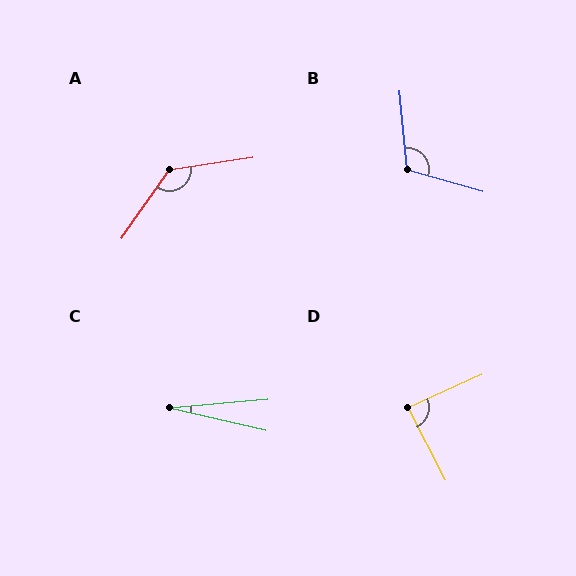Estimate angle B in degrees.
Approximately 111 degrees.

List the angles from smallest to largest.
C (18°), D (87°), B (111°), A (134°).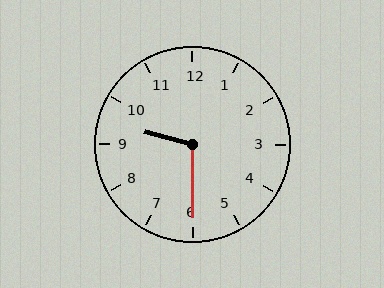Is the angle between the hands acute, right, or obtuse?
It is obtuse.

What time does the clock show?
9:30.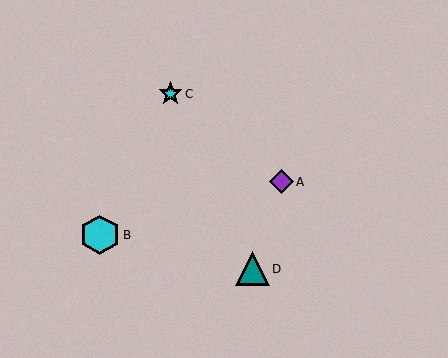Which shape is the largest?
The cyan hexagon (labeled B) is the largest.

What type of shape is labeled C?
Shape C is a cyan star.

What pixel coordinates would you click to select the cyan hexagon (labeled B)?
Click at (100, 235) to select the cyan hexagon B.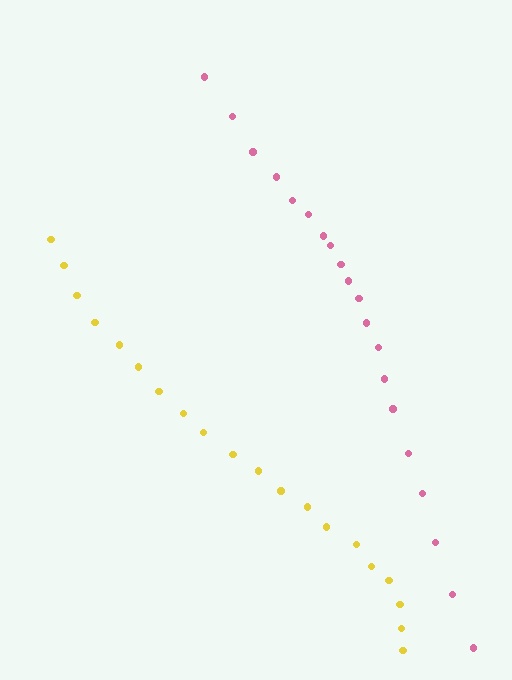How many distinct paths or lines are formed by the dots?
There are 2 distinct paths.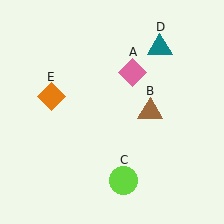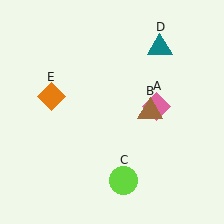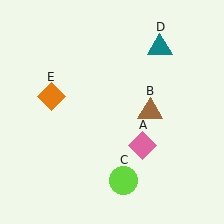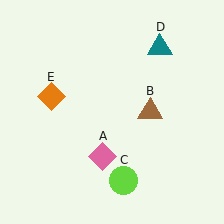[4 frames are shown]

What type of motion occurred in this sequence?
The pink diamond (object A) rotated clockwise around the center of the scene.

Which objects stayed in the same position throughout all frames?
Brown triangle (object B) and lime circle (object C) and teal triangle (object D) and orange diamond (object E) remained stationary.